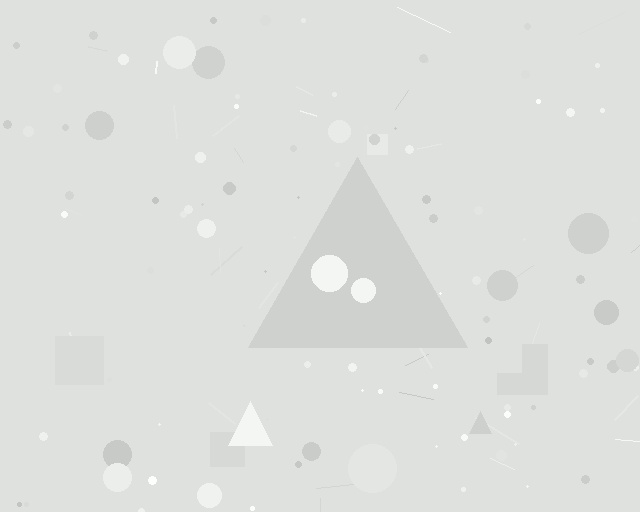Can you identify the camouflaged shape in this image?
The camouflaged shape is a triangle.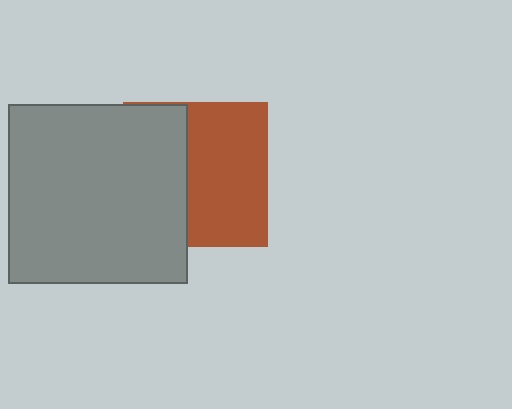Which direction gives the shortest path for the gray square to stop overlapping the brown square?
Moving left gives the shortest separation.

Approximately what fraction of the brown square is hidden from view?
Roughly 44% of the brown square is hidden behind the gray square.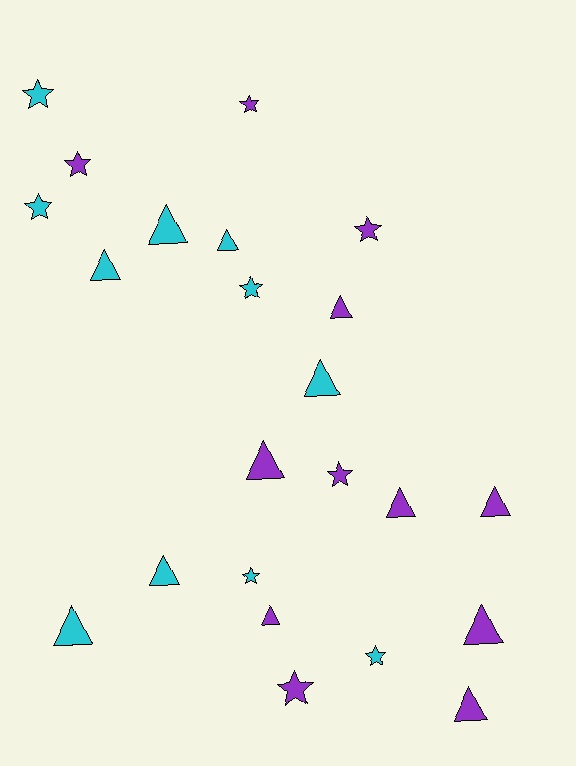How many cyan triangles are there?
There are 6 cyan triangles.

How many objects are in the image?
There are 23 objects.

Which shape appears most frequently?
Triangle, with 13 objects.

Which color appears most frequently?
Purple, with 12 objects.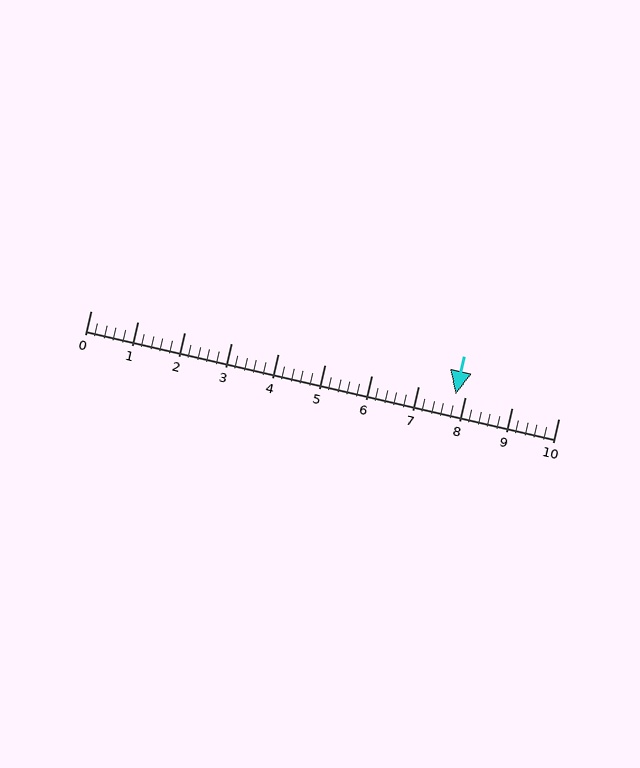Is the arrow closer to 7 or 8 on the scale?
The arrow is closer to 8.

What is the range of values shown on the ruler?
The ruler shows values from 0 to 10.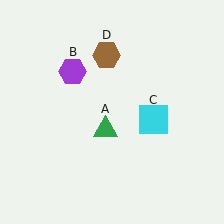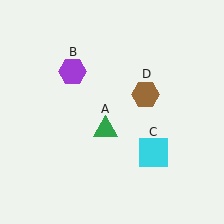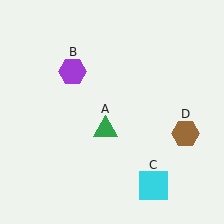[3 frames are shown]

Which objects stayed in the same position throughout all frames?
Green triangle (object A) and purple hexagon (object B) remained stationary.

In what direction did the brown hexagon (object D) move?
The brown hexagon (object D) moved down and to the right.